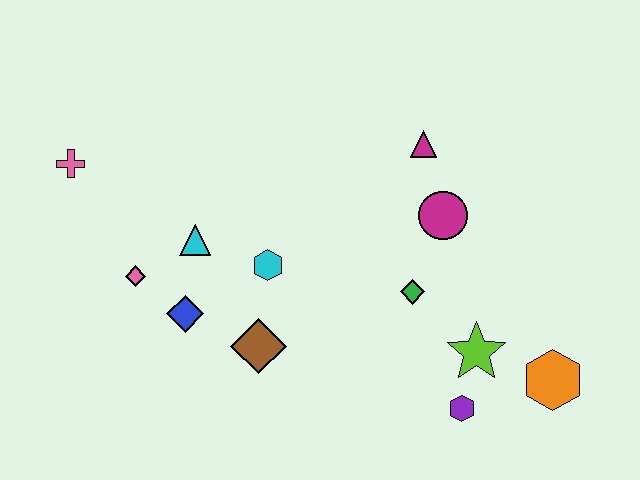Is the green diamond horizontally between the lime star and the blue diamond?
Yes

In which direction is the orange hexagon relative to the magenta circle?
The orange hexagon is below the magenta circle.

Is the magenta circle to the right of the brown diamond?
Yes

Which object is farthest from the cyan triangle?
The orange hexagon is farthest from the cyan triangle.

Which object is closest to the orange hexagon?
The lime star is closest to the orange hexagon.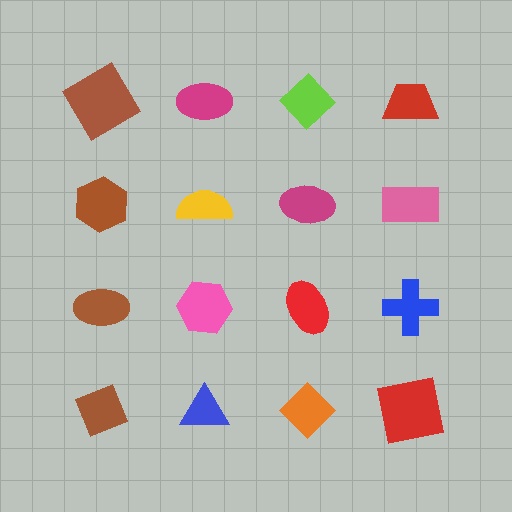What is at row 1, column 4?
A red trapezoid.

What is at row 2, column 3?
A magenta ellipse.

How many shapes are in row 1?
4 shapes.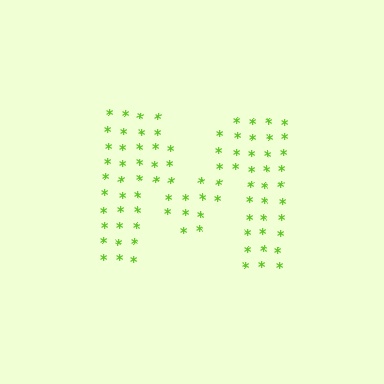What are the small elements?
The small elements are asterisks.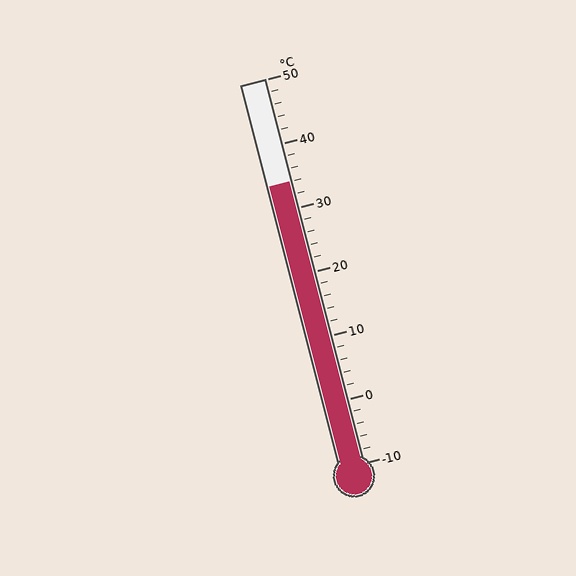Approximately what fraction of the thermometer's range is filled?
The thermometer is filled to approximately 75% of its range.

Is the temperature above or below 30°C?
The temperature is above 30°C.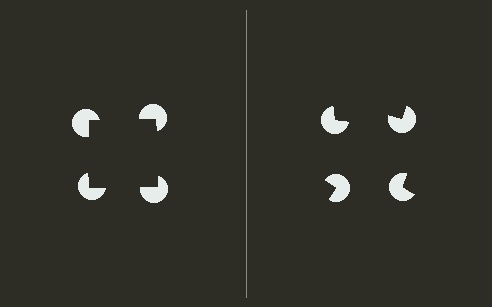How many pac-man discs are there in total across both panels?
8 — 4 on each side.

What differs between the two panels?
The pac-man discs are positioned identically on both sides; only the wedge orientations differ. On the left they align to a square; on the right they are misaligned.